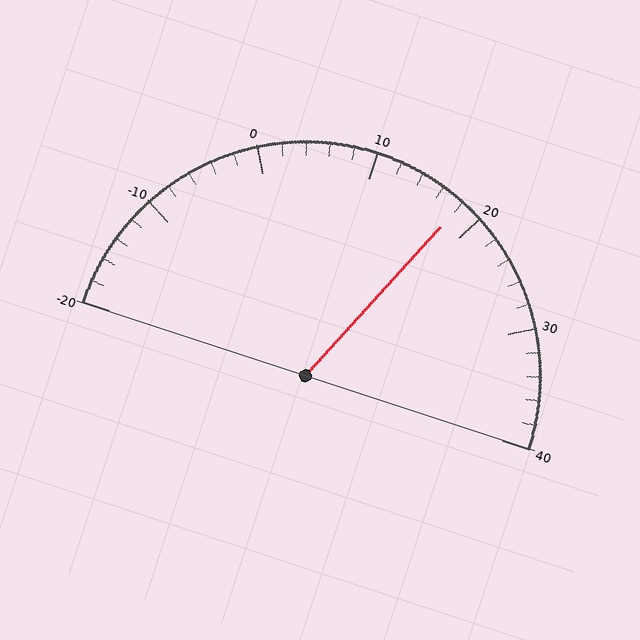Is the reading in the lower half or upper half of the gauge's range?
The reading is in the upper half of the range (-20 to 40).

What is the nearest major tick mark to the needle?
The nearest major tick mark is 20.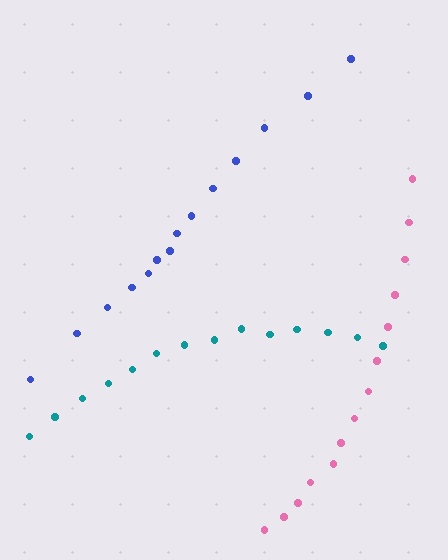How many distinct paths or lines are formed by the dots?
There are 3 distinct paths.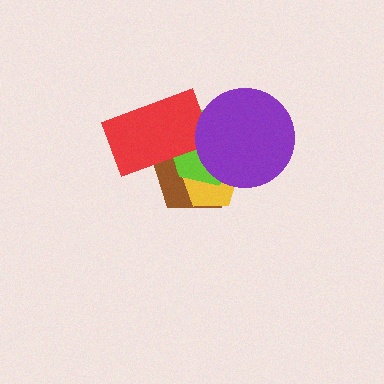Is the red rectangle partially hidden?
No, no other shape covers it.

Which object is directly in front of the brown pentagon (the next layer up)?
The yellow pentagon is directly in front of the brown pentagon.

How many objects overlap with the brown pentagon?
4 objects overlap with the brown pentagon.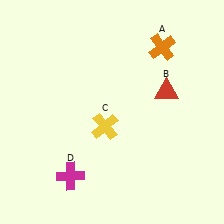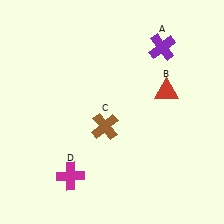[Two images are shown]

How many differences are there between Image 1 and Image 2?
There are 2 differences between the two images.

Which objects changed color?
A changed from orange to purple. C changed from yellow to brown.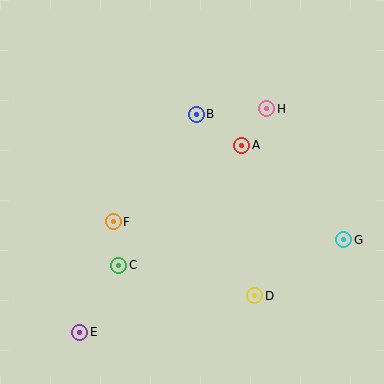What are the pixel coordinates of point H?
Point H is at (267, 109).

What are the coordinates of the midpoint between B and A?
The midpoint between B and A is at (219, 130).